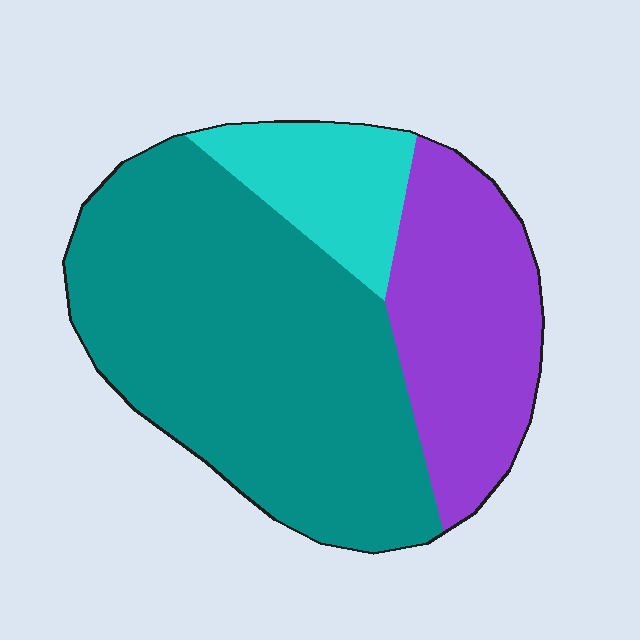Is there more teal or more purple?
Teal.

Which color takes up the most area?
Teal, at roughly 60%.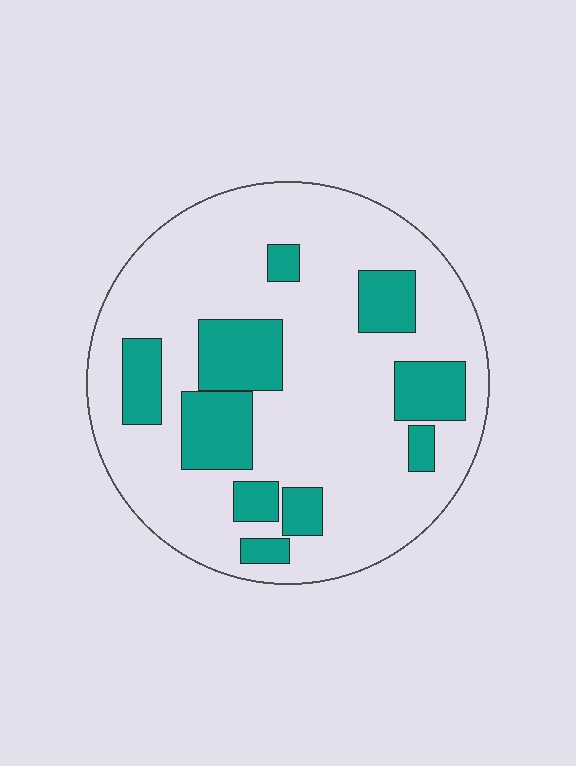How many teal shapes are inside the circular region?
10.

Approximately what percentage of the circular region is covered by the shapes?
Approximately 25%.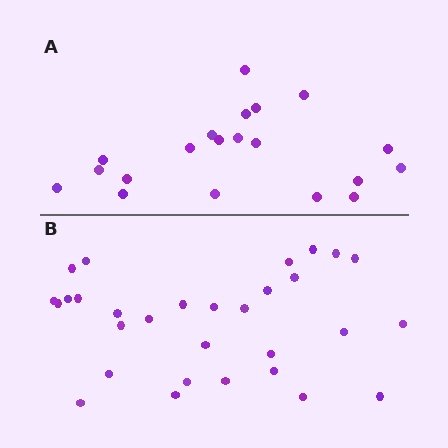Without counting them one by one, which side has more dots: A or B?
Region B (the bottom region) has more dots.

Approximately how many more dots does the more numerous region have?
Region B has roughly 10 or so more dots than region A.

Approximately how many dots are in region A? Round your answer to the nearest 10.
About 20 dots.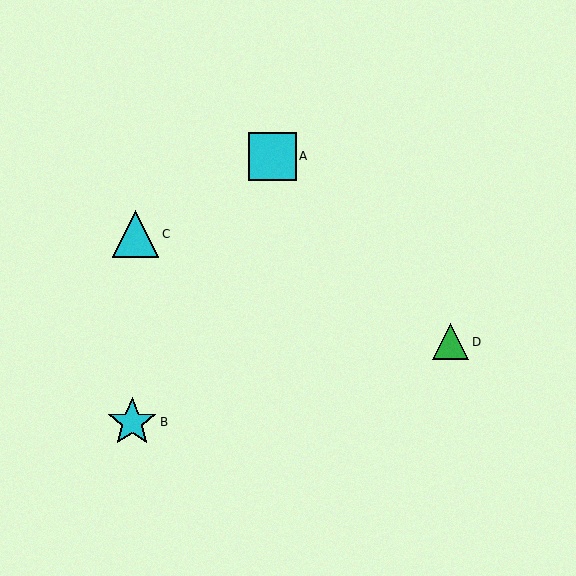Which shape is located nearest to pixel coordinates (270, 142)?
The cyan square (labeled A) at (272, 156) is nearest to that location.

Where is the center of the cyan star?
The center of the cyan star is at (132, 422).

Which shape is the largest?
The cyan star (labeled B) is the largest.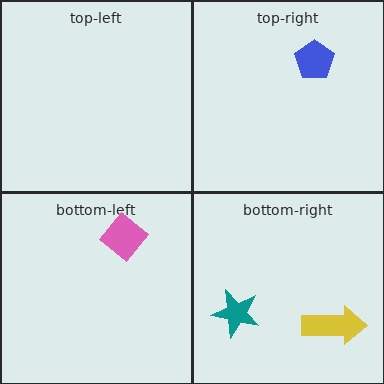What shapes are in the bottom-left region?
The pink diamond.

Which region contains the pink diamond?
The bottom-left region.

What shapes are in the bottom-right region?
The yellow arrow, the teal star.